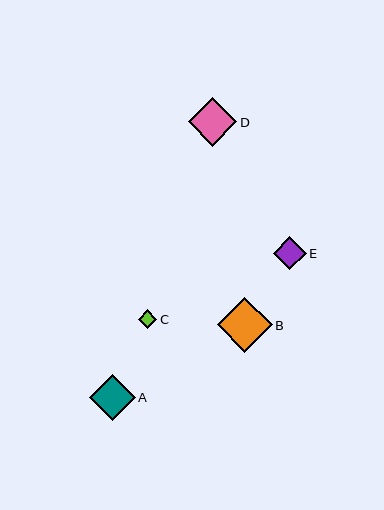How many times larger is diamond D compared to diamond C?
Diamond D is approximately 2.7 times the size of diamond C.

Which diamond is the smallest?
Diamond C is the smallest with a size of approximately 18 pixels.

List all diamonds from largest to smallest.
From largest to smallest: B, D, A, E, C.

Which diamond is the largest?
Diamond B is the largest with a size of approximately 55 pixels.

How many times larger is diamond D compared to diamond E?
Diamond D is approximately 1.5 times the size of diamond E.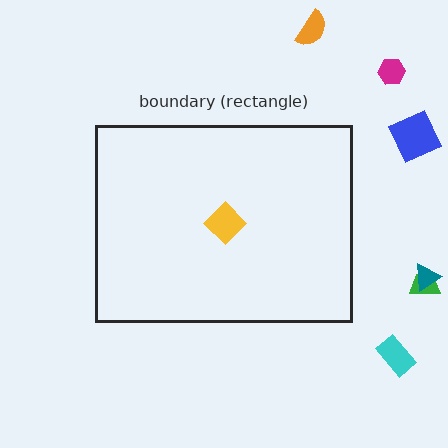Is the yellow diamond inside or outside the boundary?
Inside.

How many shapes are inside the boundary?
1 inside, 6 outside.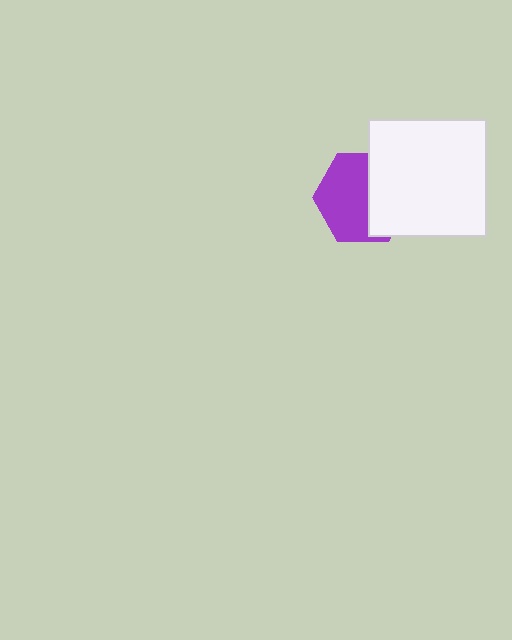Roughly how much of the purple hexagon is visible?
About half of it is visible (roughly 57%).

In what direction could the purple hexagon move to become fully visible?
The purple hexagon could move left. That would shift it out from behind the white square entirely.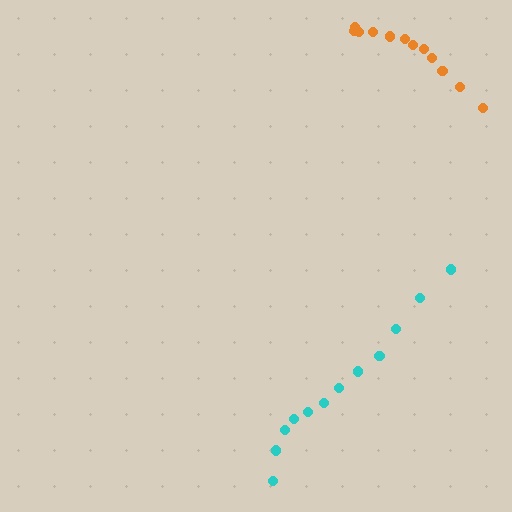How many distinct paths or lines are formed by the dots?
There are 2 distinct paths.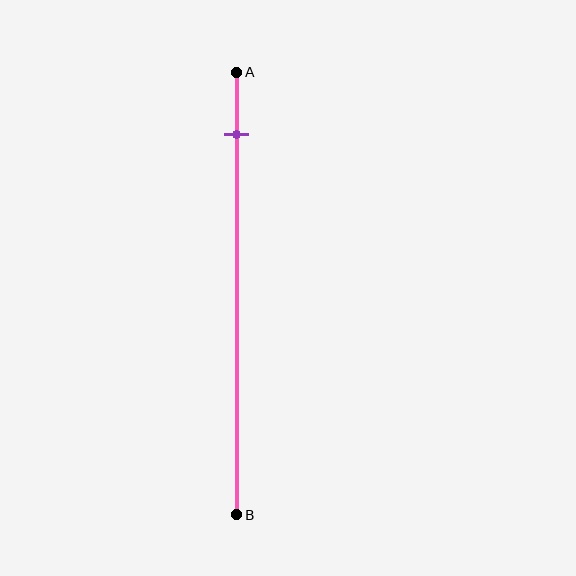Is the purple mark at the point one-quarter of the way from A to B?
No, the mark is at about 15% from A, not at the 25% one-quarter point.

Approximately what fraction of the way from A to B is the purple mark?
The purple mark is approximately 15% of the way from A to B.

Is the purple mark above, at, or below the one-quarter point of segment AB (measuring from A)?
The purple mark is above the one-quarter point of segment AB.